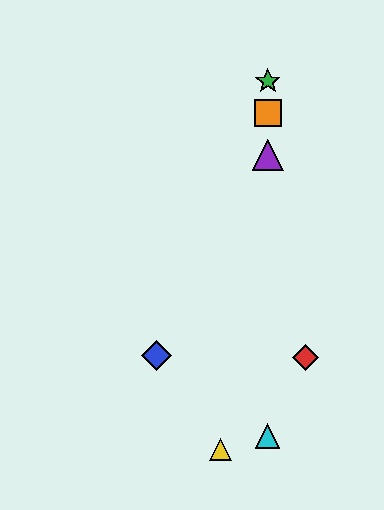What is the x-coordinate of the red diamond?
The red diamond is at x≈306.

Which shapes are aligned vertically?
The green star, the purple triangle, the orange square, the cyan triangle are aligned vertically.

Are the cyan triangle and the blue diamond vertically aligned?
No, the cyan triangle is at x≈268 and the blue diamond is at x≈156.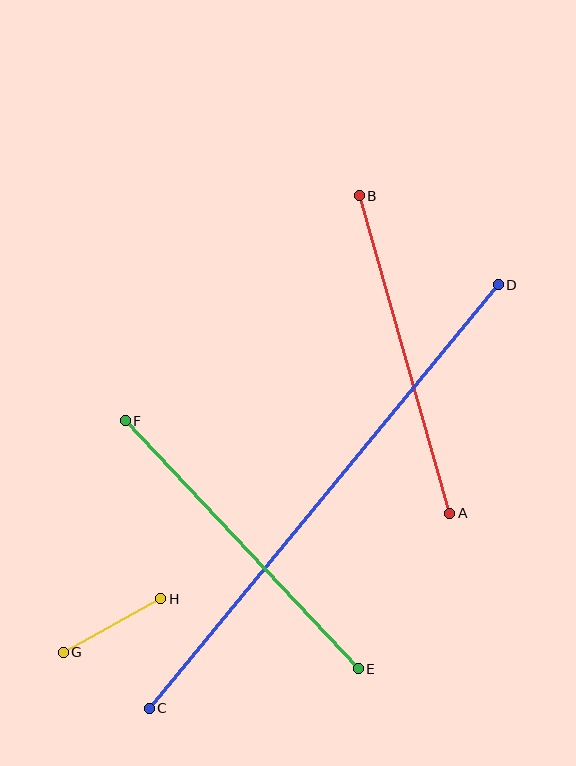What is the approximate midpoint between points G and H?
The midpoint is at approximately (112, 626) pixels.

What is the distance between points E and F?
The distance is approximately 340 pixels.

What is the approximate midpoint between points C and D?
The midpoint is at approximately (324, 497) pixels.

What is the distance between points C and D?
The distance is approximately 549 pixels.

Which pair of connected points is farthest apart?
Points C and D are farthest apart.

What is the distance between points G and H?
The distance is approximately 111 pixels.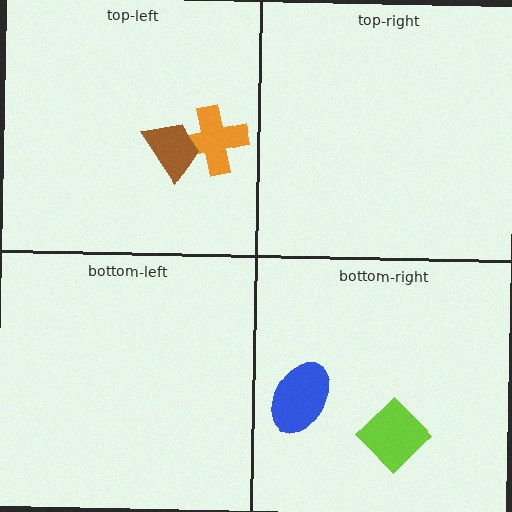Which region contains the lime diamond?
The bottom-right region.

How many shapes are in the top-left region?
2.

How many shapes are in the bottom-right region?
2.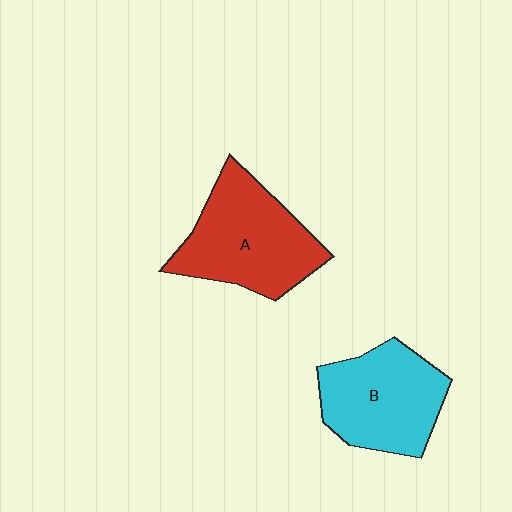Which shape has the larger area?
Shape A (red).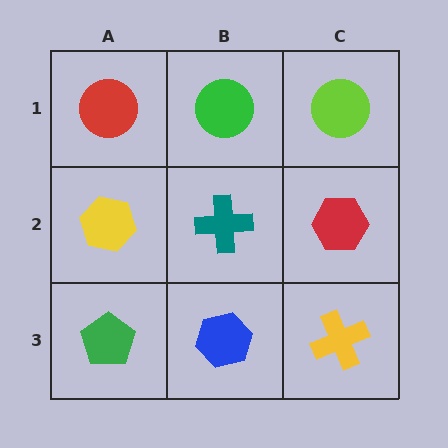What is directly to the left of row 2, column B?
A yellow hexagon.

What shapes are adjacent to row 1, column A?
A yellow hexagon (row 2, column A), a green circle (row 1, column B).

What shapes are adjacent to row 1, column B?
A teal cross (row 2, column B), a red circle (row 1, column A), a lime circle (row 1, column C).